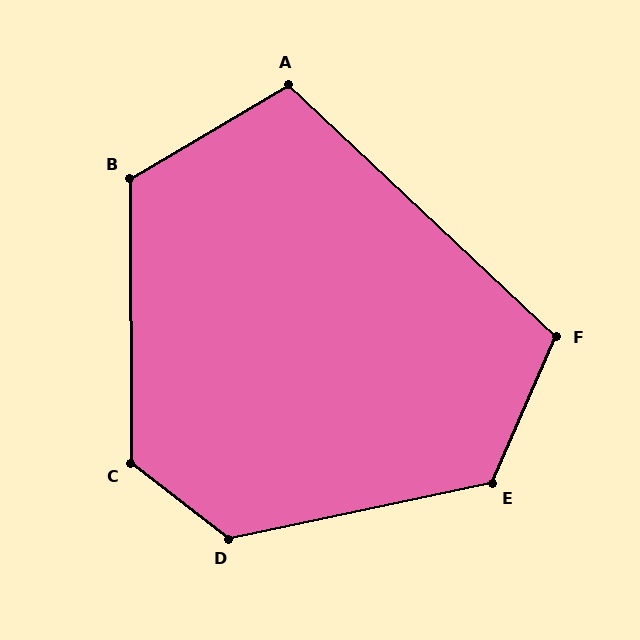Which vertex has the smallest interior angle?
A, at approximately 106 degrees.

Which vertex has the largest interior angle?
D, at approximately 130 degrees.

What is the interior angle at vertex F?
Approximately 109 degrees (obtuse).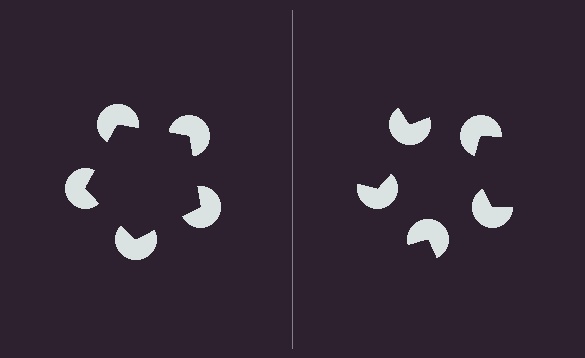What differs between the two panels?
The pac-man discs are positioned identically on both sides; only the wedge orientations differ. On the left they align to a pentagon; on the right they are misaligned.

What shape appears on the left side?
An illusory pentagon.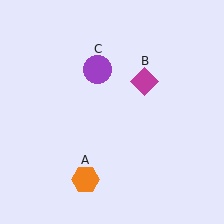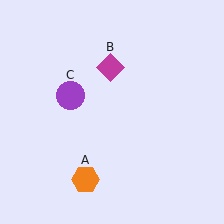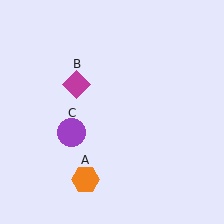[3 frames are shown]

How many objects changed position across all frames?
2 objects changed position: magenta diamond (object B), purple circle (object C).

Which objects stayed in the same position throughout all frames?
Orange hexagon (object A) remained stationary.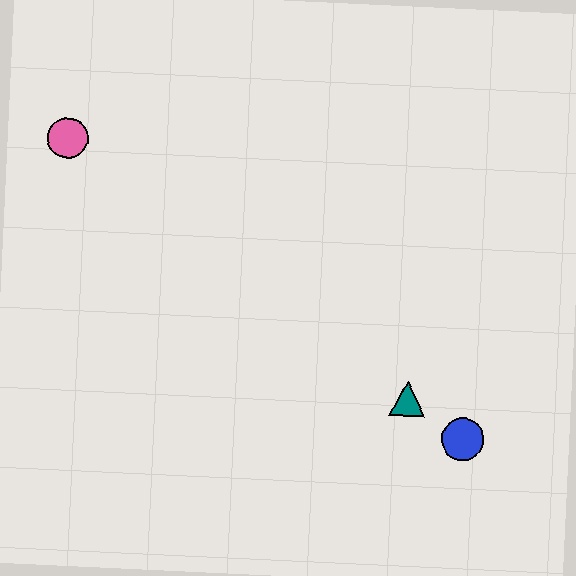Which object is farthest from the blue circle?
The pink circle is farthest from the blue circle.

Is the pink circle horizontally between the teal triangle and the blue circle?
No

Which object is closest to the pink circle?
The teal triangle is closest to the pink circle.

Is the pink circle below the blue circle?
No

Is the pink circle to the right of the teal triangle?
No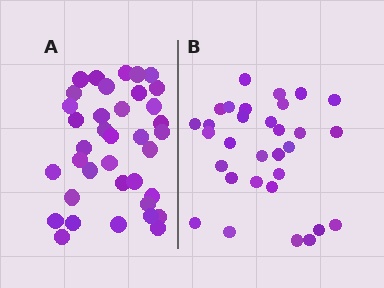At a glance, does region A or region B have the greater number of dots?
Region A (the left region) has more dots.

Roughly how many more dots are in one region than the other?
Region A has about 6 more dots than region B.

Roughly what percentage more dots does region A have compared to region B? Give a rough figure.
About 20% more.